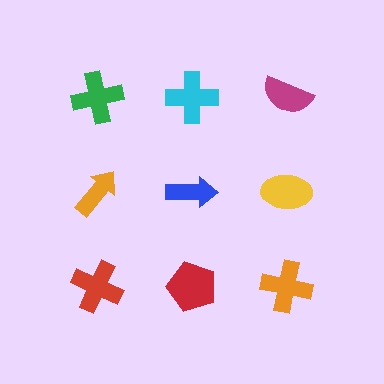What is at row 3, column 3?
An orange cross.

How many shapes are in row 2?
3 shapes.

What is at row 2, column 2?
A blue arrow.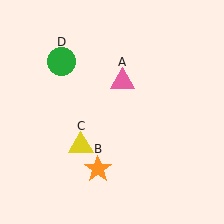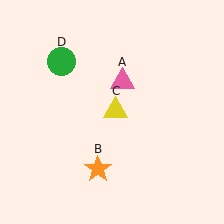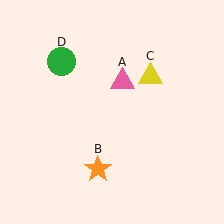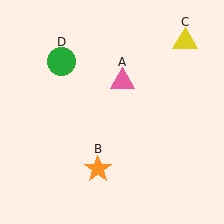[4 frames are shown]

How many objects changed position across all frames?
1 object changed position: yellow triangle (object C).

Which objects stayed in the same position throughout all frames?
Pink triangle (object A) and orange star (object B) and green circle (object D) remained stationary.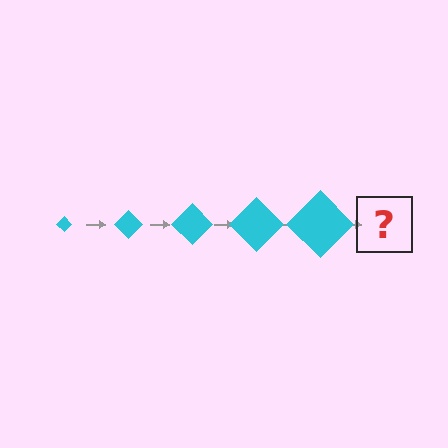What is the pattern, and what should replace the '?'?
The pattern is that the diamond gets progressively larger each step. The '?' should be a cyan diamond, larger than the previous one.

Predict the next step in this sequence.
The next step is a cyan diamond, larger than the previous one.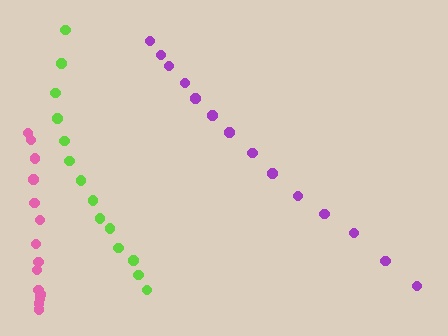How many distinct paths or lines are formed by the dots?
There are 3 distinct paths.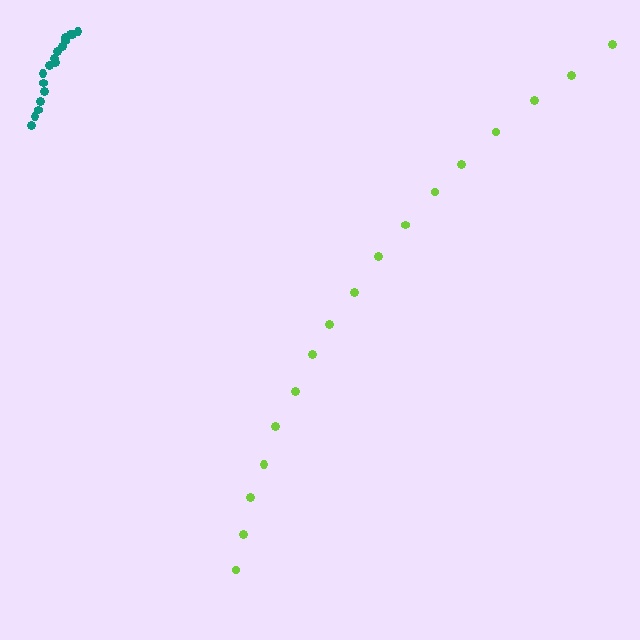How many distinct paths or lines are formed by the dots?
There are 2 distinct paths.